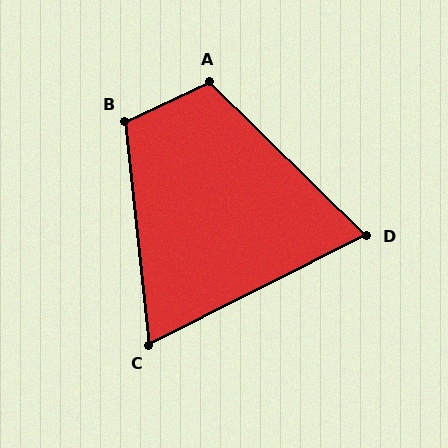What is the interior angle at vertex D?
Approximately 71 degrees (acute).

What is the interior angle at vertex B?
Approximately 109 degrees (obtuse).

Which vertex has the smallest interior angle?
C, at approximately 69 degrees.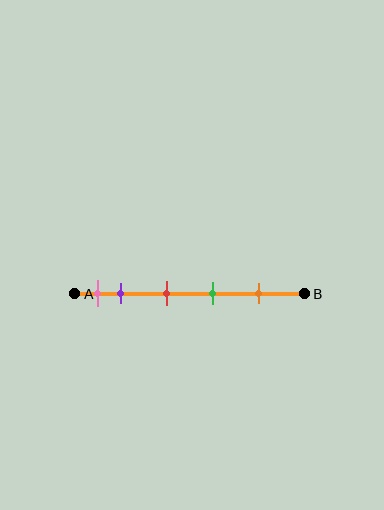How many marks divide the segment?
There are 5 marks dividing the segment.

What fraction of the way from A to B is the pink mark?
The pink mark is approximately 10% (0.1) of the way from A to B.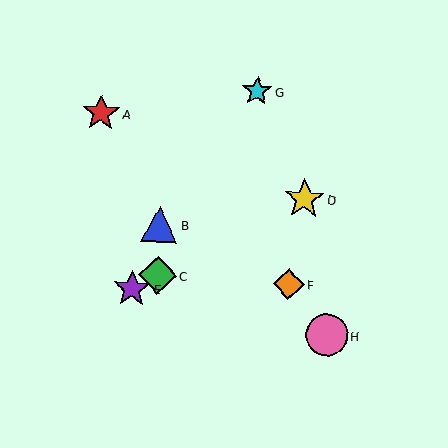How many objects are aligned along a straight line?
3 objects (C, D, E) are aligned along a straight line.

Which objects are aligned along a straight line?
Objects C, D, E are aligned along a straight line.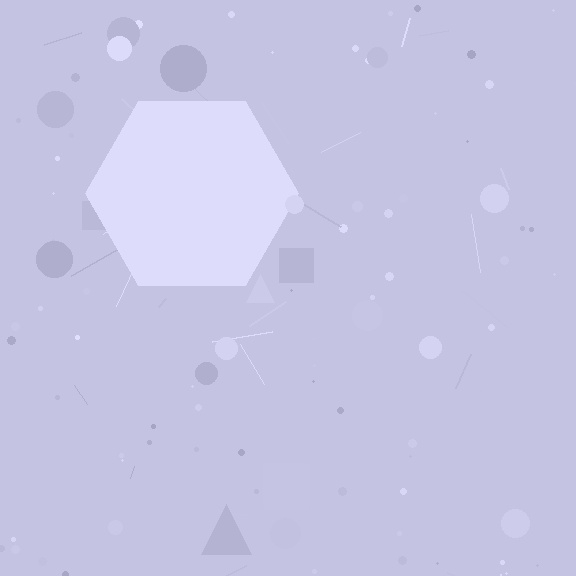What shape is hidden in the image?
A hexagon is hidden in the image.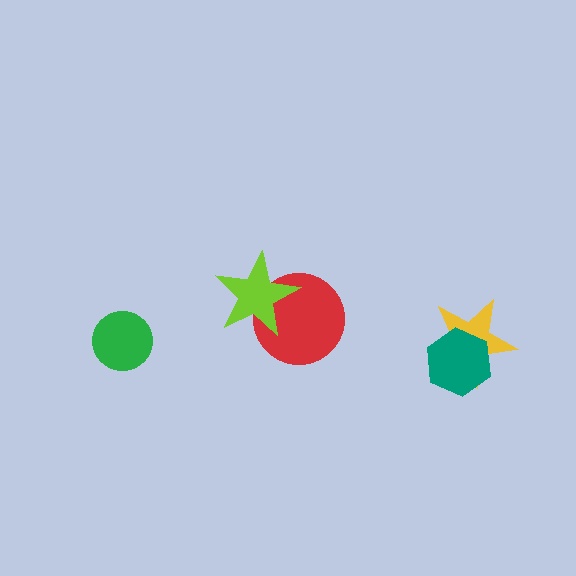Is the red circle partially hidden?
Yes, it is partially covered by another shape.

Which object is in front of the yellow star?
The teal hexagon is in front of the yellow star.